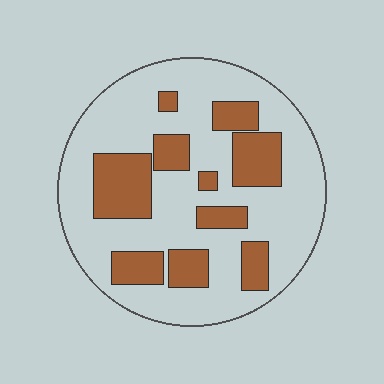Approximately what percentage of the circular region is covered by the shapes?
Approximately 30%.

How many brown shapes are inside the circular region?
10.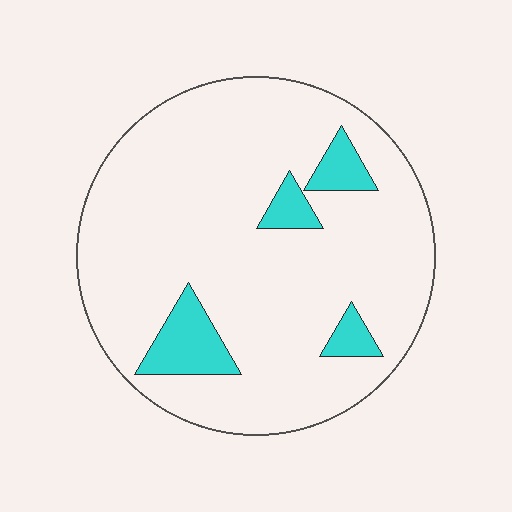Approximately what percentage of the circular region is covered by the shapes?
Approximately 10%.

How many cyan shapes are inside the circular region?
4.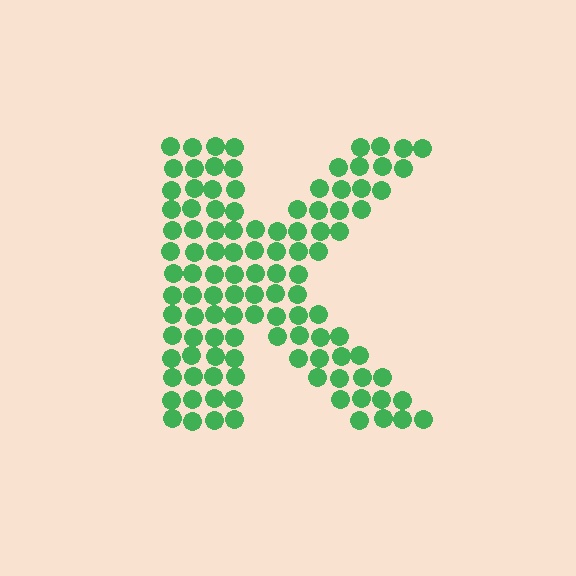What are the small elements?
The small elements are circles.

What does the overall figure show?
The overall figure shows the letter K.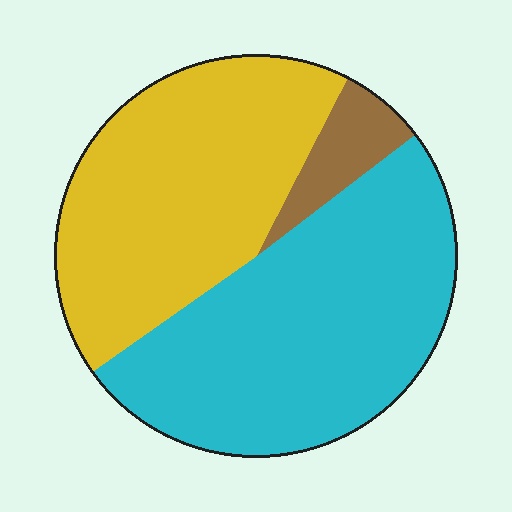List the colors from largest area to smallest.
From largest to smallest: cyan, yellow, brown.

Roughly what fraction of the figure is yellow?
Yellow covers about 45% of the figure.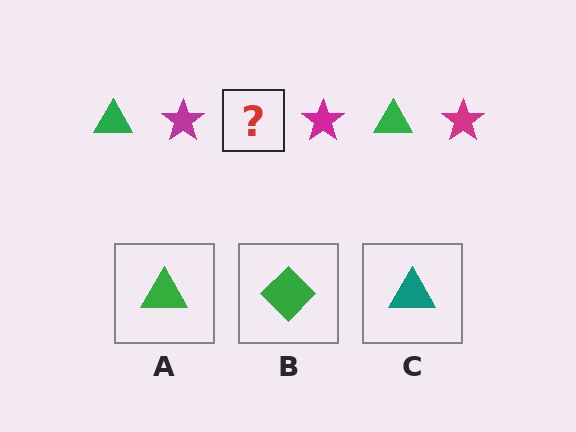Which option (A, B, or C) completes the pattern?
A.